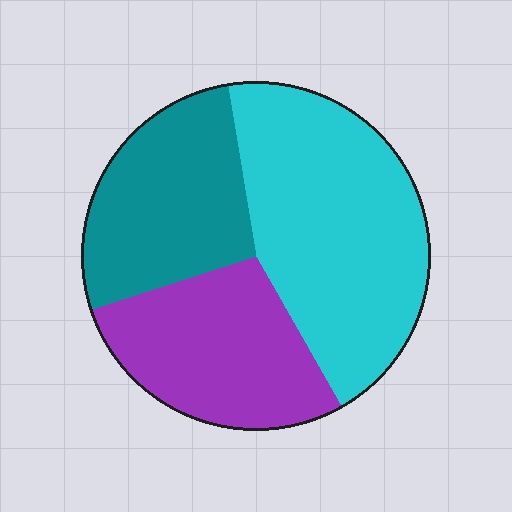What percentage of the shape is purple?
Purple covers around 30% of the shape.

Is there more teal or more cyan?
Cyan.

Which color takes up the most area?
Cyan, at roughly 45%.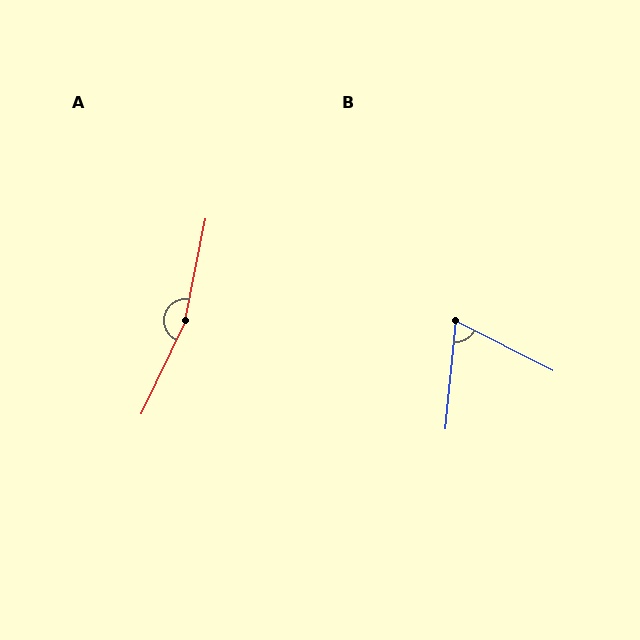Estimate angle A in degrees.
Approximately 166 degrees.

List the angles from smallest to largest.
B (69°), A (166°).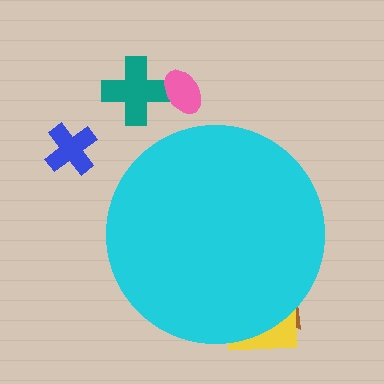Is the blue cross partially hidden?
No, the blue cross is fully visible.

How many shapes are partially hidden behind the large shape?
2 shapes are partially hidden.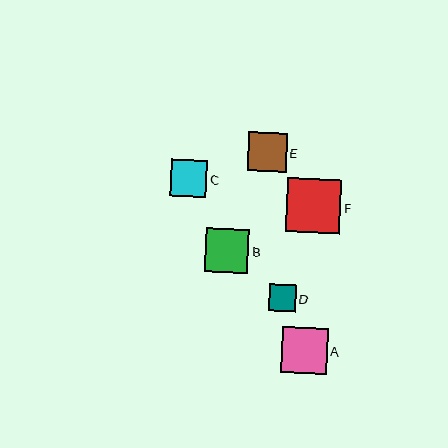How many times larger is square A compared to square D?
Square A is approximately 1.7 times the size of square D.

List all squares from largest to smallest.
From largest to smallest: F, A, B, E, C, D.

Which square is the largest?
Square F is the largest with a size of approximately 54 pixels.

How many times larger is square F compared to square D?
Square F is approximately 2.0 times the size of square D.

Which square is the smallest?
Square D is the smallest with a size of approximately 27 pixels.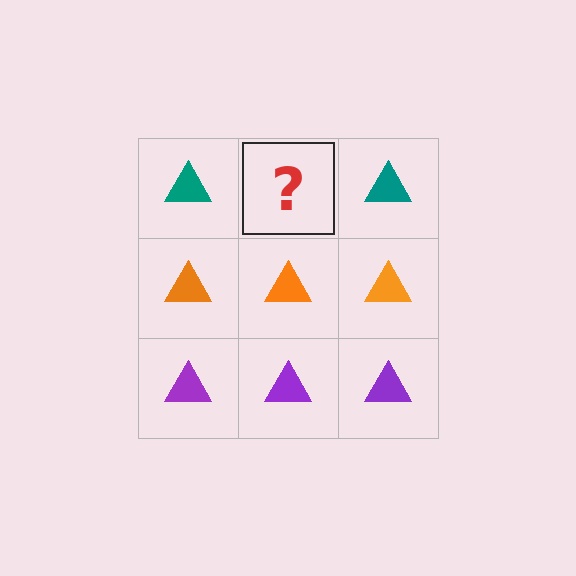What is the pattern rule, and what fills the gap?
The rule is that each row has a consistent color. The gap should be filled with a teal triangle.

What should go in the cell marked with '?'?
The missing cell should contain a teal triangle.